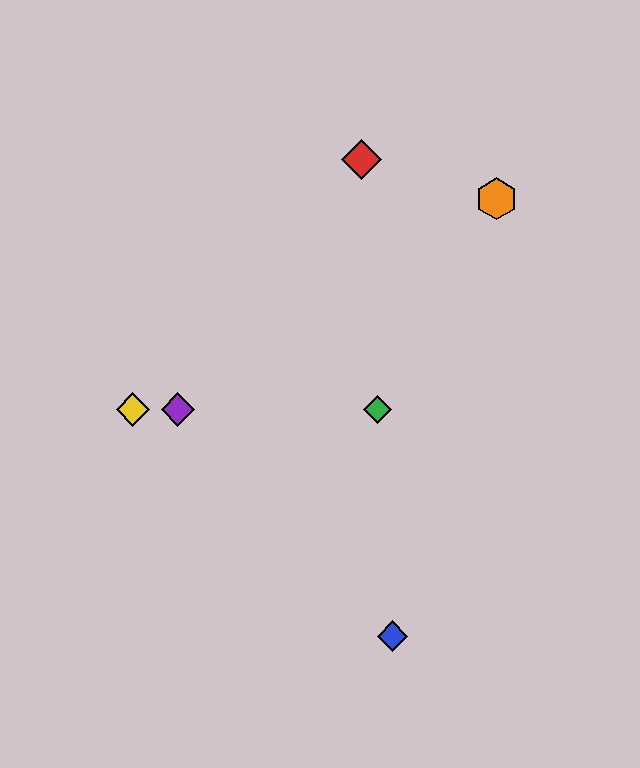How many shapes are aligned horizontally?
3 shapes (the green diamond, the yellow diamond, the purple diamond) are aligned horizontally.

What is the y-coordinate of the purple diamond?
The purple diamond is at y≈409.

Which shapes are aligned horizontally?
The green diamond, the yellow diamond, the purple diamond are aligned horizontally.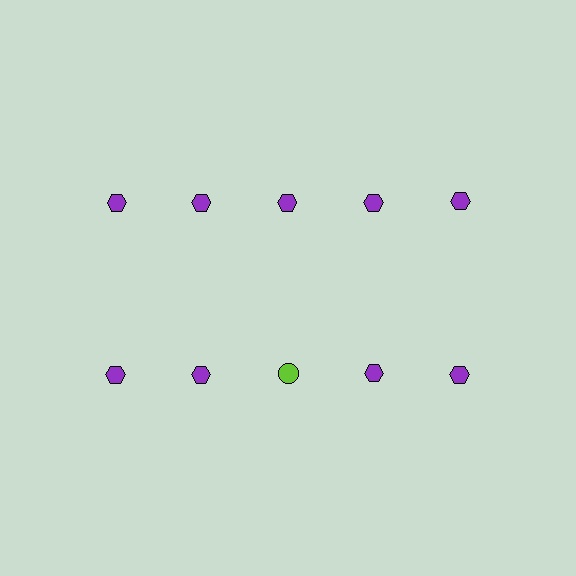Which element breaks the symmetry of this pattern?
The lime circle in the second row, center column breaks the symmetry. All other shapes are purple hexagons.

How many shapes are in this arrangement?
There are 10 shapes arranged in a grid pattern.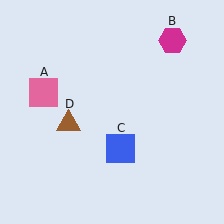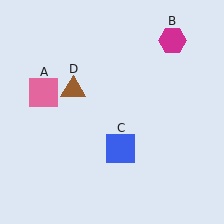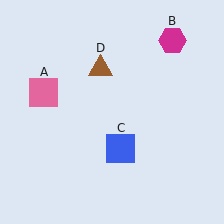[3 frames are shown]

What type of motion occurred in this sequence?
The brown triangle (object D) rotated clockwise around the center of the scene.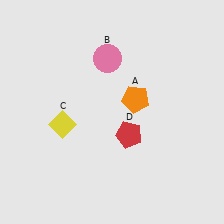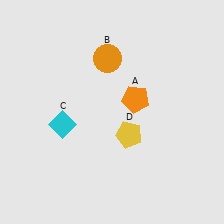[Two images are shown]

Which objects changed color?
B changed from pink to orange. C changed from yellow to cyan. D changed from red to yellow.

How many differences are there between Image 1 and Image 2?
There are 3 differences between the two images.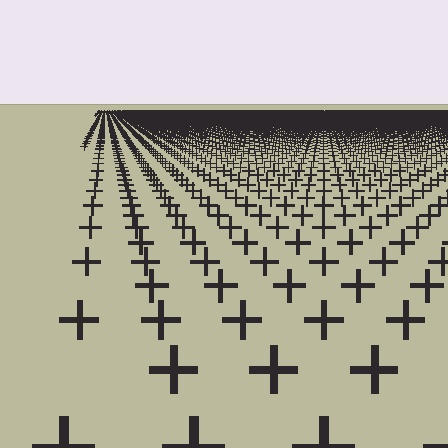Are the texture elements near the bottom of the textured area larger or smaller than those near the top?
Larger. Near the bottom, elements are closer to the viewer and appear at a bigger on-screen size.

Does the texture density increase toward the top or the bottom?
Density increases toward the top.